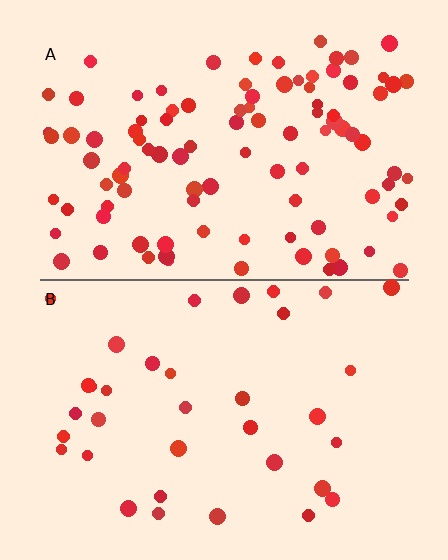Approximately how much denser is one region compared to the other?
Approximately 2.8× — region A over region B.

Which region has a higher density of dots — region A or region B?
A (the top).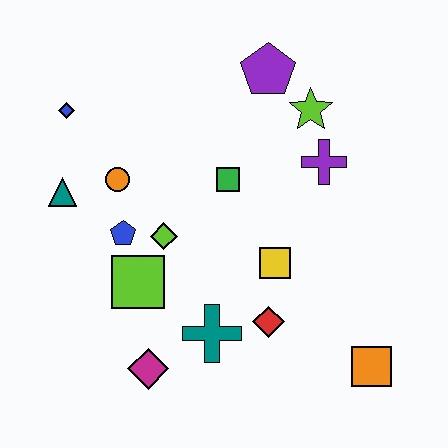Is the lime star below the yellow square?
No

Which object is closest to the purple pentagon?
The lime star is closest to the purple pentagon.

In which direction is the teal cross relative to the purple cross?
The teal cross is below the purple cross.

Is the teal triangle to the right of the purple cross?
No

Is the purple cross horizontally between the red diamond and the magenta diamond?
No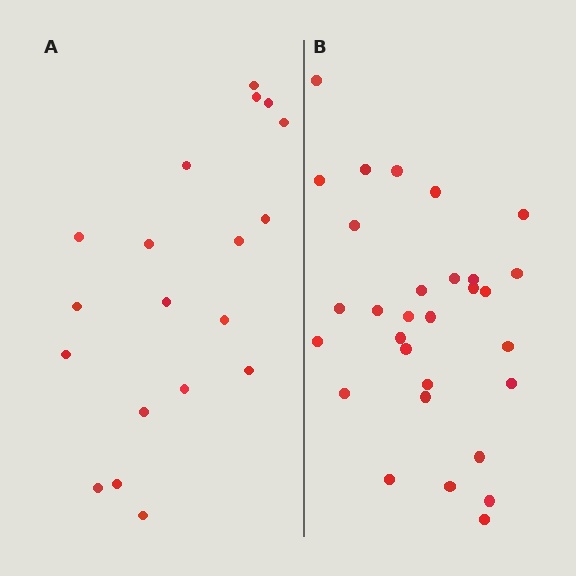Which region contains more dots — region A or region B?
Region B (the right region) has more dots.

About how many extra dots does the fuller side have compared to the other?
Region B has roughly 12 or so more dots than region A.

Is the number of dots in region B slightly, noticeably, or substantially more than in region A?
Region B has substantially more. The ratio is roughly 1.6 to 1.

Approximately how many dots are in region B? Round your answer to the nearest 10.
About 30 dots.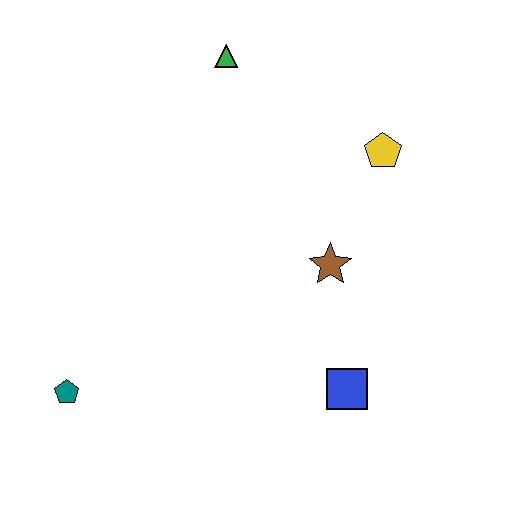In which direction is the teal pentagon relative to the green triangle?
The teal pentagon is below the green triangle.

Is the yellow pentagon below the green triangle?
Yes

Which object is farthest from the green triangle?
The teal pentagon is farthest from the green triangle.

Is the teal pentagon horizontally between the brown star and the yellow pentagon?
No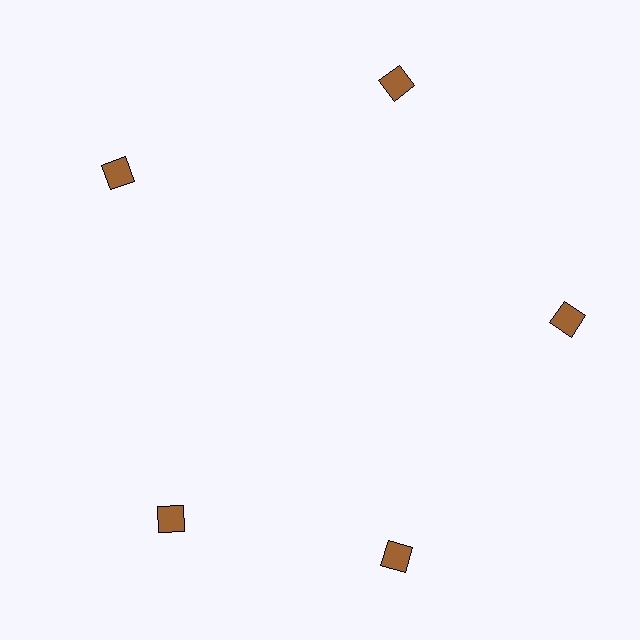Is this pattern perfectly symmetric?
No. The 5 brown squares are arranged in a ring, but one element near the 8 o'clock position is rotated out of alignment along the ring, breaking the 5-fold rotational symmetry.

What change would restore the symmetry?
The symmetry would be restored by rotating it back into even spacing with its neighbors so that all 5 squares sit at equal angles and equal distance from the center.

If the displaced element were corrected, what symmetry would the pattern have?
It would have 5-fold rotational symmetry — the pattern would map onto itself every 72 degrees.